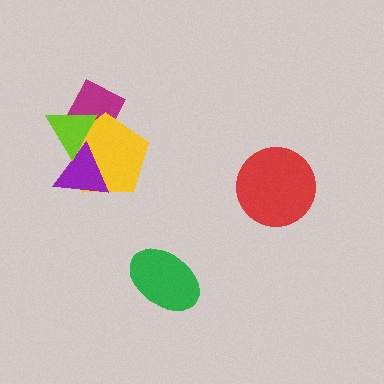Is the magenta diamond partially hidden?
Yes, it is partially covered by another shape.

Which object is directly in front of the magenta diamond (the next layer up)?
The yellow pentagon is directly in front of the magenta diamond.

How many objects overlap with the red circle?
0 objects overlap with the red circle.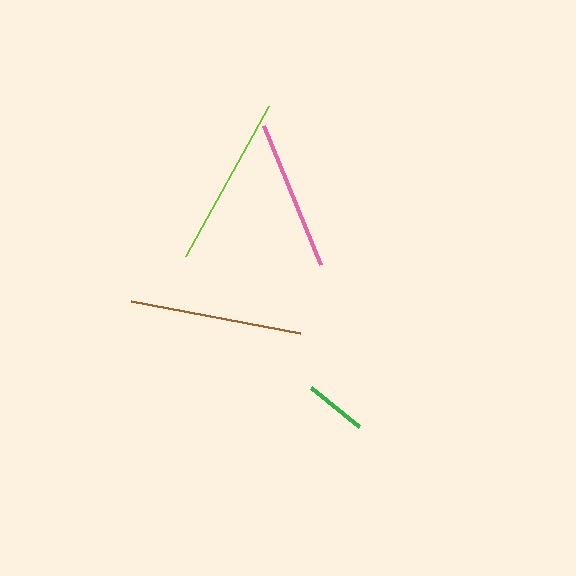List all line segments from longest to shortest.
From longest to shortest: brown, lime, pink, green.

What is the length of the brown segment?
The brown segment is approximately 172 pixels long.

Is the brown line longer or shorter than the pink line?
The brown line is longer than the pink line.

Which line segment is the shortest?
The green line is the shortest at approximately 62 pixels.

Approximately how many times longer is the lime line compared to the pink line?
The lime line is approximately 1.1 times the length of the pink line.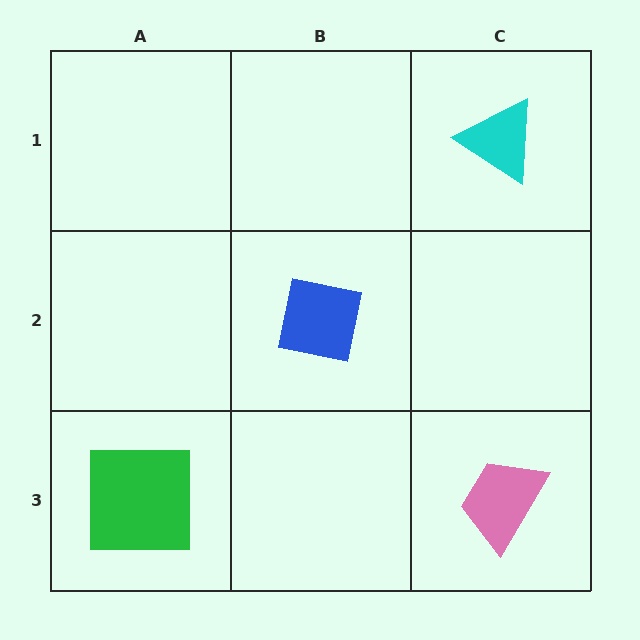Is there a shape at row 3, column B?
No, that cell is empty.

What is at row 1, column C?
A cyan triangle.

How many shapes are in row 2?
1 shape.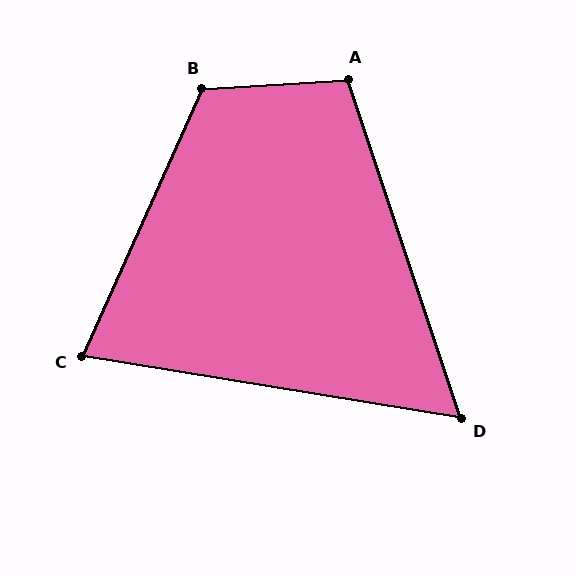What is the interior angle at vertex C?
Approximately 75 degrees (acute).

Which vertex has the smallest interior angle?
D, at approximately 62 degrees.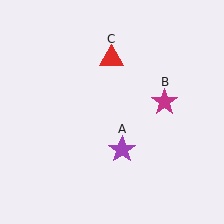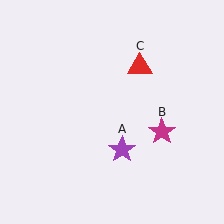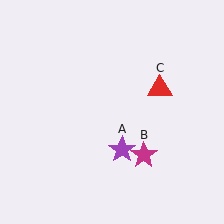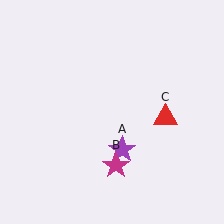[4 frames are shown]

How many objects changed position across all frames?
2 objects changed position: magenta star (object B), red triangle (object C).